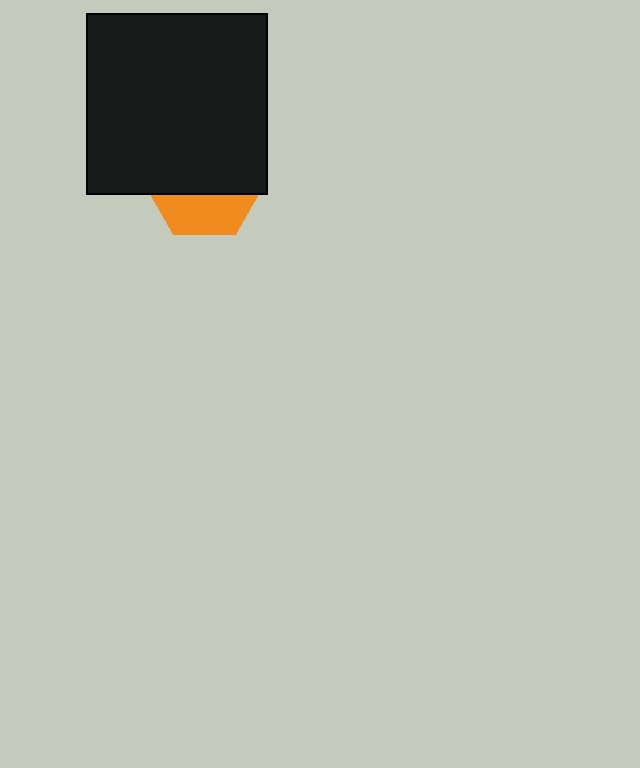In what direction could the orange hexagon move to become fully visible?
The orange hexagon could move down. That would shift it out from behind the black square entirely.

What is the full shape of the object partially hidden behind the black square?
The partially hidden object is an orange hexagon.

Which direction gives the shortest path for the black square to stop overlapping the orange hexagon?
Moving up gives the shortest separation.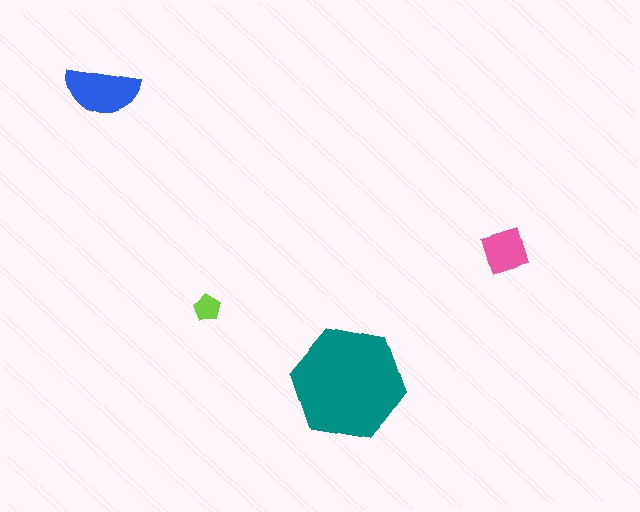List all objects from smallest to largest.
The lime pentagon, the pink diamond, the blue semicircle, the teal hexagon.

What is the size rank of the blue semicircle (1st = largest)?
2nd.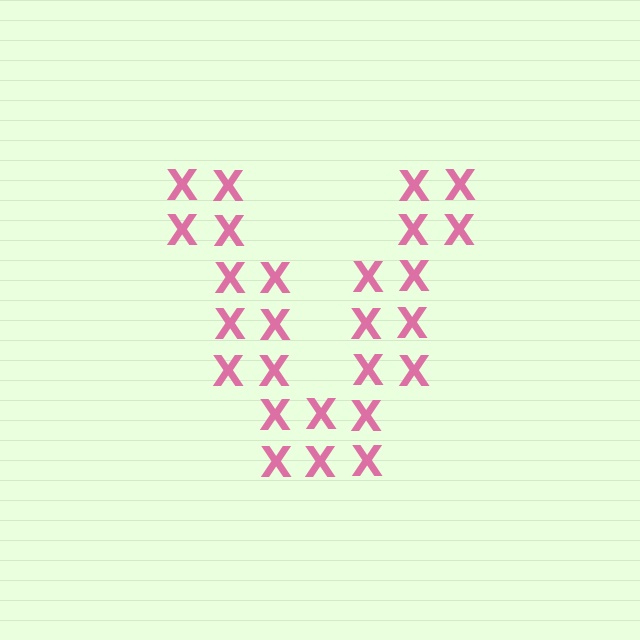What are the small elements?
The small elements are letter X's.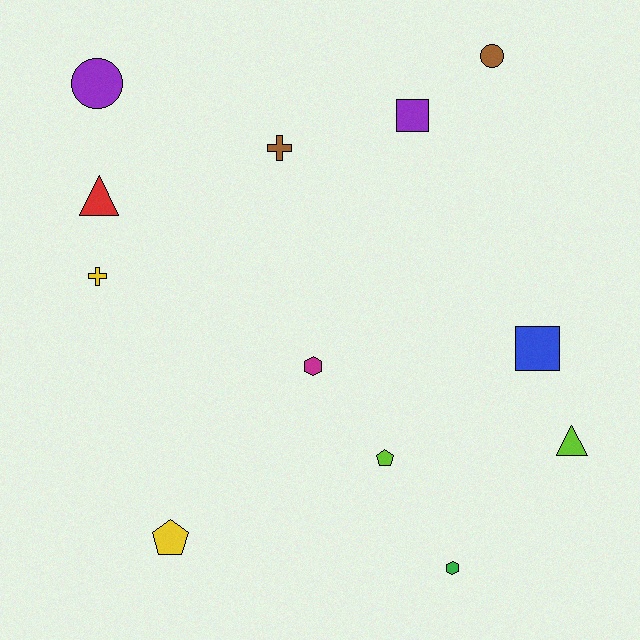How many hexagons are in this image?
There are 2 hexagons.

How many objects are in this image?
There are 12 objects.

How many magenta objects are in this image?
There is 1 magenta object.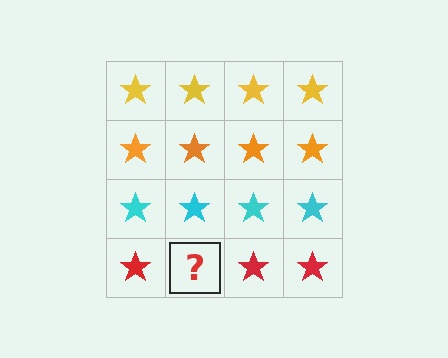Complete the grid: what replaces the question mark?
The question mark should be replaced with a red star.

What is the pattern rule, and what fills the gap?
The rule is that each row has a consistent color. The gap should be filled with a red star.